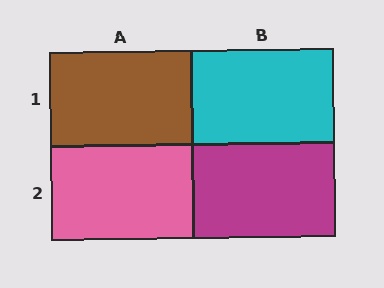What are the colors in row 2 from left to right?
Pink, magenta.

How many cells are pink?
1 cell is pink.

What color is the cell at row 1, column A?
Brown.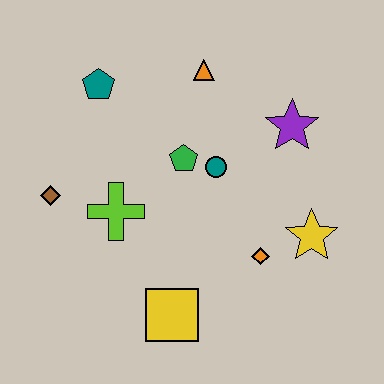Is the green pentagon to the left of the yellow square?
No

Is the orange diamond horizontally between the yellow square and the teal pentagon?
No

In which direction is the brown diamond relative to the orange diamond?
The brown diamond is to the left of the orange diamond.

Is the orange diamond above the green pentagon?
No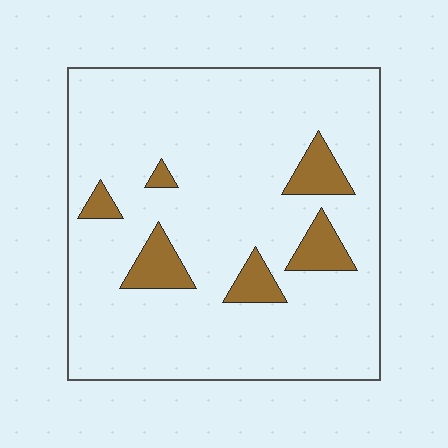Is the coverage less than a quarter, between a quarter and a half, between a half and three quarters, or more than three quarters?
Less than a quarter.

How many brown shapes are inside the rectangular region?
6.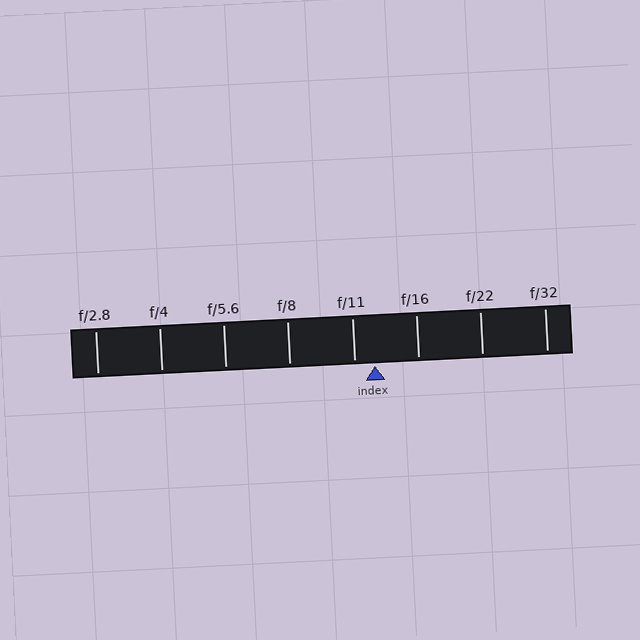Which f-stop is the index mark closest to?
The index mark is closest to f/11.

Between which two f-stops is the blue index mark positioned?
The index mark is between f/11 and f/16.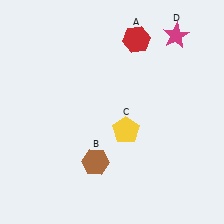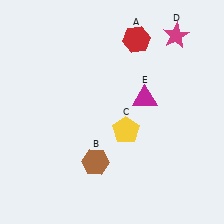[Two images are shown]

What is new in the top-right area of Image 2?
A magenta triangle (E) was added in the top-right area of Image 2.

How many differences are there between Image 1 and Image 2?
There is 1 difference between the two images.